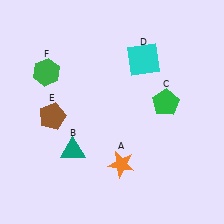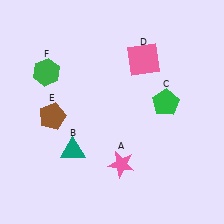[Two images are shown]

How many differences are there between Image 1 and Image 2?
There are 2 differences between the two images.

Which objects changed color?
A changed from orange to pink. D changed from cyan to pink.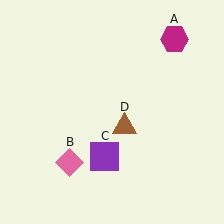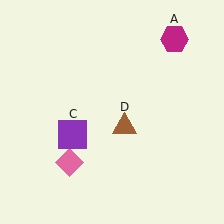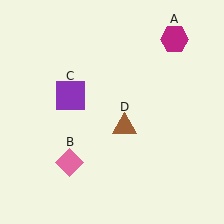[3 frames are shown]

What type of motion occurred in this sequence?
The purple square (object C) rotated clockwise around the center of the scene.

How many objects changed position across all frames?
1 object changed position: purple square (object C).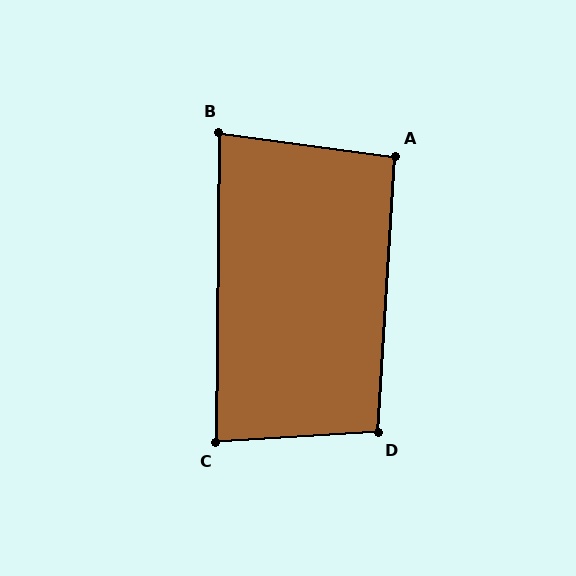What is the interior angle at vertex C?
Approximately 86 degrees (approximately right).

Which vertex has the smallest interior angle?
B, at approximately 83 degrees.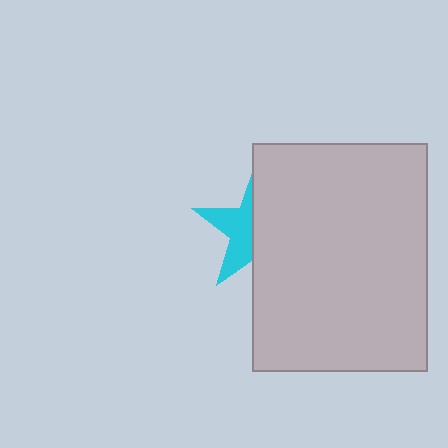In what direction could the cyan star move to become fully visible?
The cyan star could move left. That would shift it out from behind the light gray rectangle entirely.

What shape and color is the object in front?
The object in front is a light gray rectangle.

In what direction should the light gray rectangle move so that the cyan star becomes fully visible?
The light gray rectangle should move right. That is the shortest direction to clear the overlap and leave the cyan star fully visible.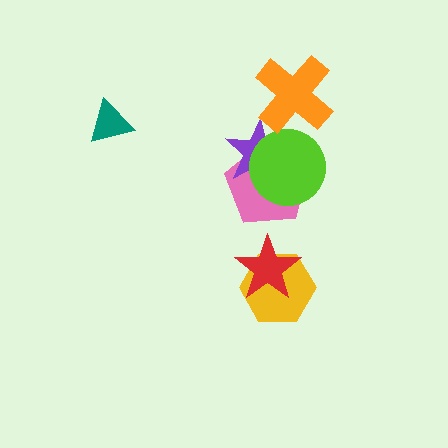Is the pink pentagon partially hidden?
Yes, it is partially covered by another shape.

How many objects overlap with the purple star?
2 objects overlap with the purple star.